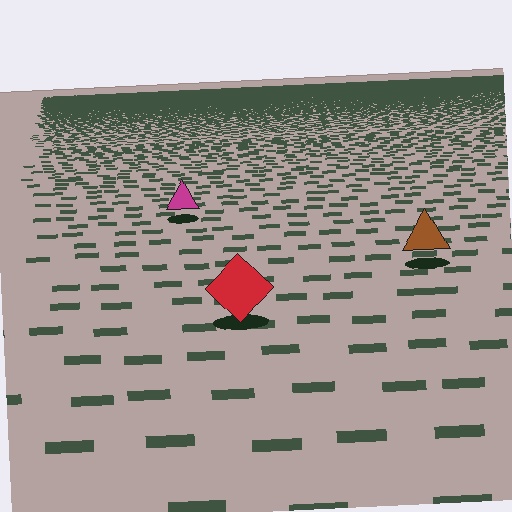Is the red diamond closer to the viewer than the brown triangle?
Yes. The red diamond is closer — you can tell from the texture gradient: the ground texture is coarser near it.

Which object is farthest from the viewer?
The magenta triangle is farthest from the viewer. It appears smaller and the ground texture around it is denser.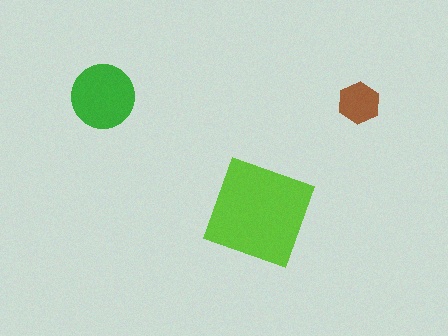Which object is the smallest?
The brown hexagon.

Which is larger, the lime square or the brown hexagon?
The lime square.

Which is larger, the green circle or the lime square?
The lime square.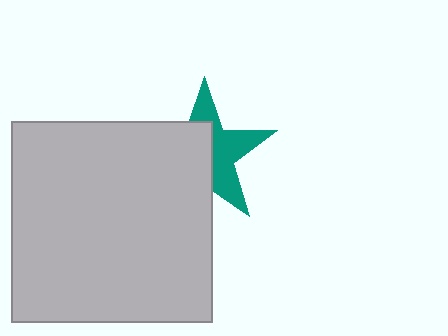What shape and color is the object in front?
The object in front is a light gray square.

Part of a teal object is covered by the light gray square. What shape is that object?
It is a star.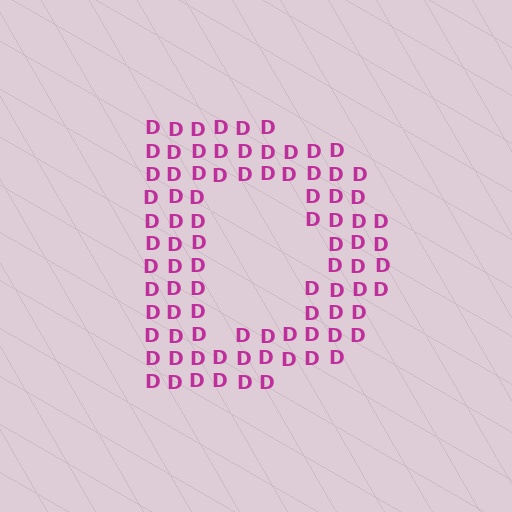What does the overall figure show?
The overall figure shows the letter D.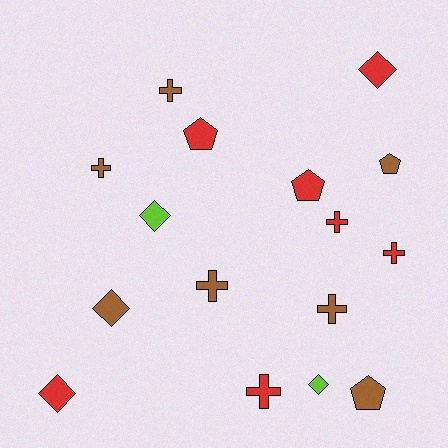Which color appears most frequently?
Red, with 7 objects.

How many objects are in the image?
There are 16 objects.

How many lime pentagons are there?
There are no lime pentagons.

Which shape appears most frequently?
Cross, with 7 objects.